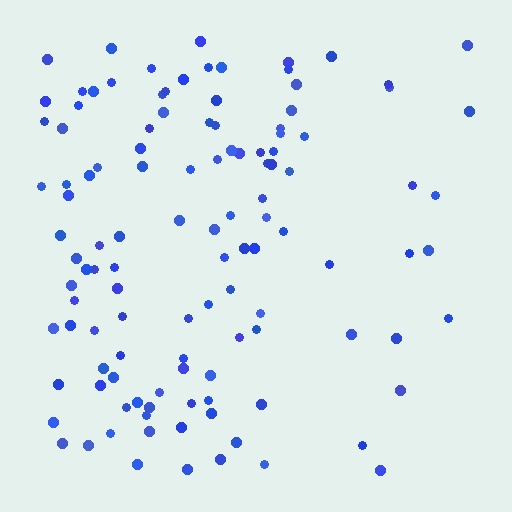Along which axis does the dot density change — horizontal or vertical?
Horizontal.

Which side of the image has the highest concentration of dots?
The left.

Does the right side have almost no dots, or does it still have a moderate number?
Still a moderate number, just noticeably fewer than the left.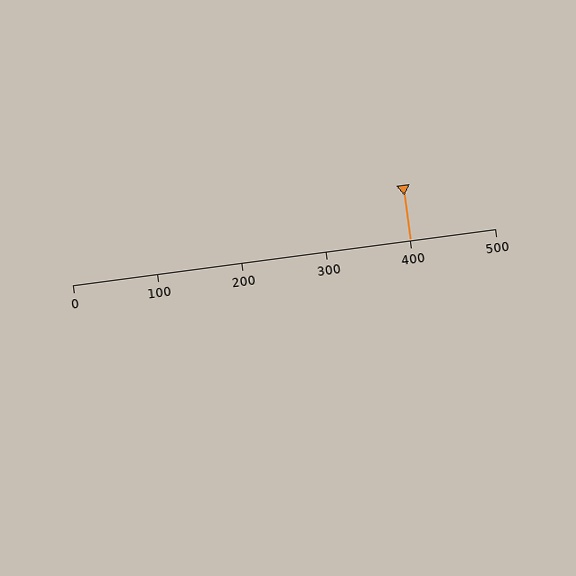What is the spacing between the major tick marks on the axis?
The major ticks are spaced 100 apart.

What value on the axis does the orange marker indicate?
The marker indicates approximately 400.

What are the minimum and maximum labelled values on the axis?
The axis runs from 0 to 500.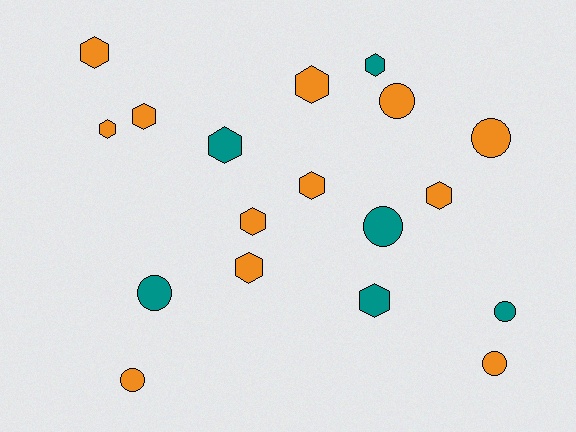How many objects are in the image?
There are 18 objects.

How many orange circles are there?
There are 4 orange circles.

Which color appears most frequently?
Orange, with 12 objects.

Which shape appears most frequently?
Hexagon, with 11 objects.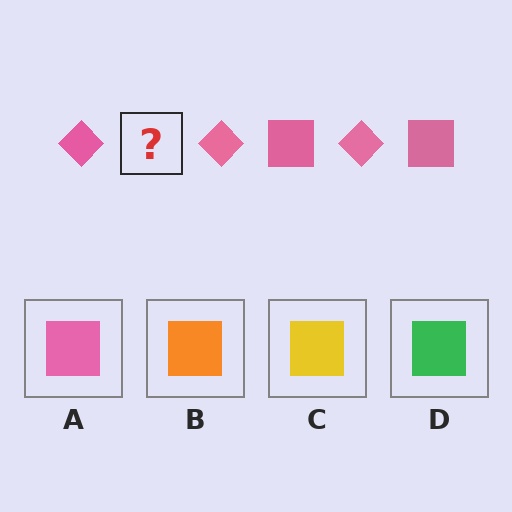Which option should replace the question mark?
Option A.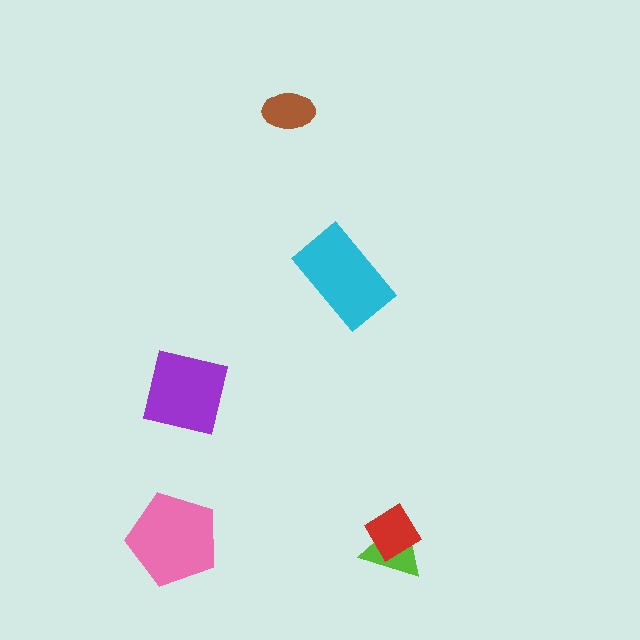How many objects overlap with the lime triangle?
1 object overlaps with the lime triangle.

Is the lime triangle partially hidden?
Yes, it is partially covered by another shape.